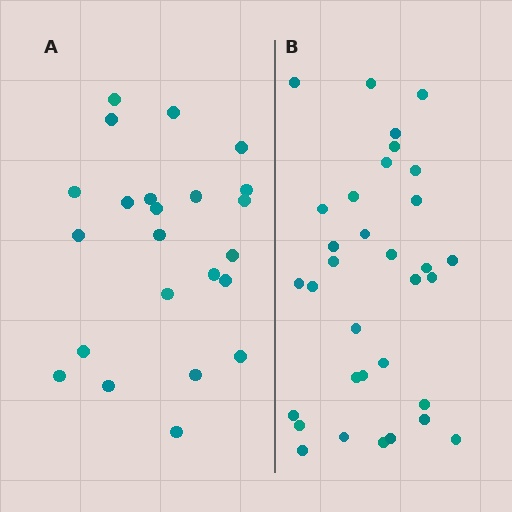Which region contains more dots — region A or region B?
Region B (the right region) has more dots.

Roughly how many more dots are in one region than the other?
Region B has roughly 10 or so more dots than region A.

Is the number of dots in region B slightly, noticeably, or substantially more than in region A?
Region B has noticeably more, but not dramatically so. The ratio is roughly 1.4 to 1.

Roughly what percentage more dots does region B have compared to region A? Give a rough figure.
About 45% more.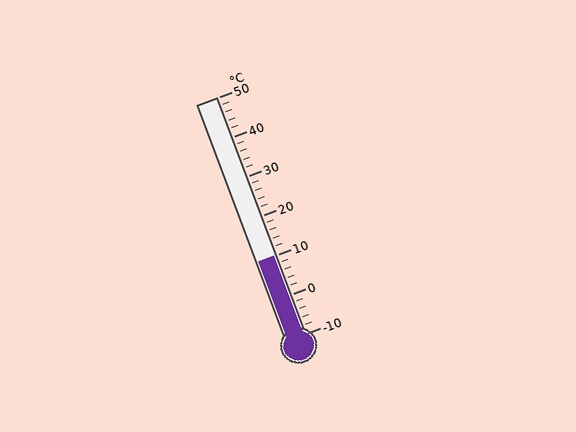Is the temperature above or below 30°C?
The temperature is below 30°C.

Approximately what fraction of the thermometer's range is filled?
The thermometer is filled to approximately 35% of its range.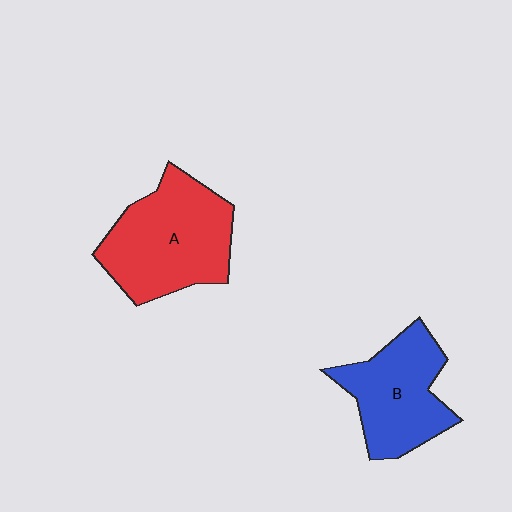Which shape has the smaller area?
Shape B (blue).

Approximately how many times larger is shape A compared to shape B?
Approximately 1.3 times.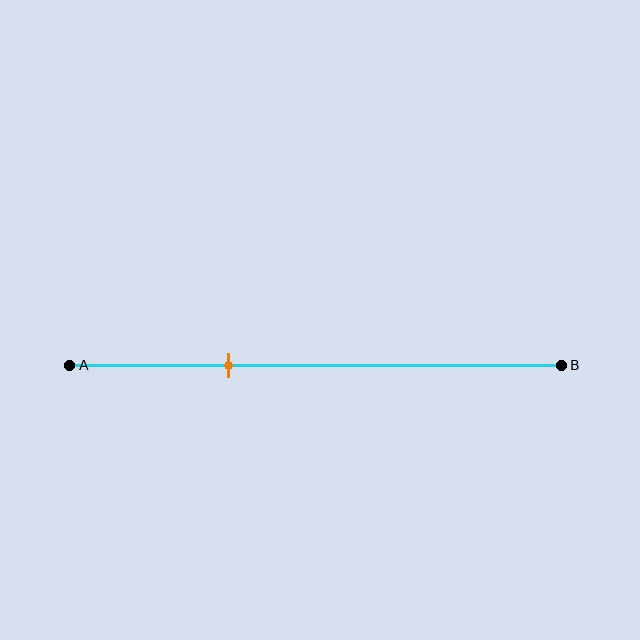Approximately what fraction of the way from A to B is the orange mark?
The orange mark is approximately 30% of the way from A to B.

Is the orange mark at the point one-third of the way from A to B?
Yes, the mark is approximately at the one-third point.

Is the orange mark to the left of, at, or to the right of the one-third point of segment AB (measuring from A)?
The orange mark is approximately at the one-third point of segment AB.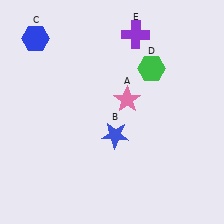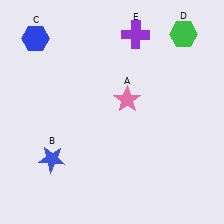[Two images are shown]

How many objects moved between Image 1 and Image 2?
2 objects moved between the two images.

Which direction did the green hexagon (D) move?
The green hexagon (D) moved up.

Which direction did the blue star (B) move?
The blue star (B) moved left.